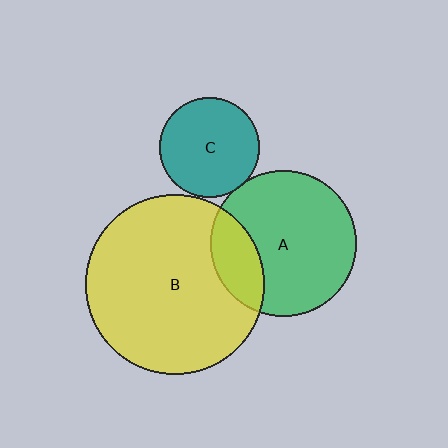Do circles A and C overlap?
Yes.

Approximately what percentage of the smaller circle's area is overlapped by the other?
Approximately 5%.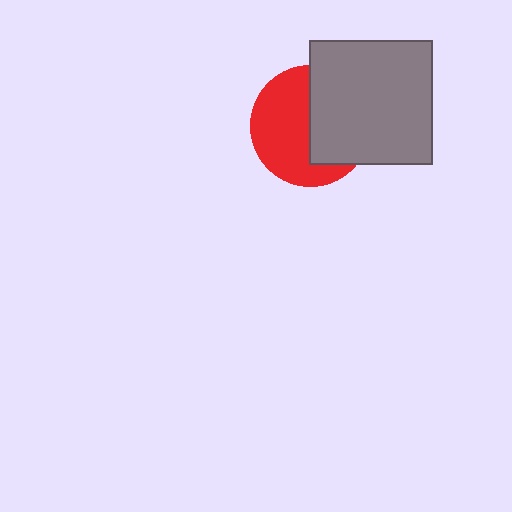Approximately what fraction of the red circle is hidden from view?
Roughly 45% of the red circle is hidden behind the gray square.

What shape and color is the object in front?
The object in front is a gray square.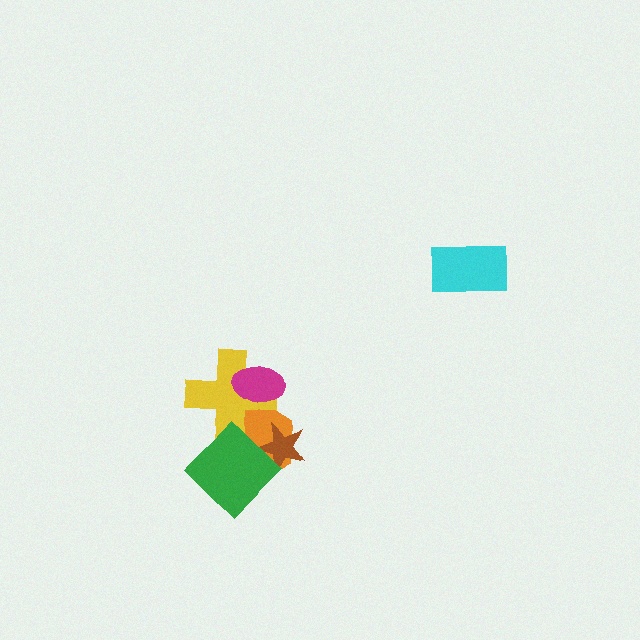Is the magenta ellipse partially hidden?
No, no other shape covers it.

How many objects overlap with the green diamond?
3 objects overlap with the green diamond.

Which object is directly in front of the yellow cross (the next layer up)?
The green diamond is directly in front of the yellow cross.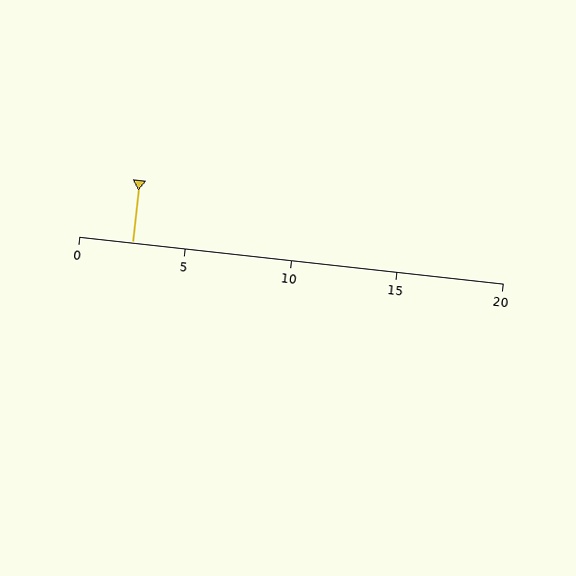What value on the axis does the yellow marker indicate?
The marker indicates approximately 2.5.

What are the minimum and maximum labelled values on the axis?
The axis runs from 0 to 20.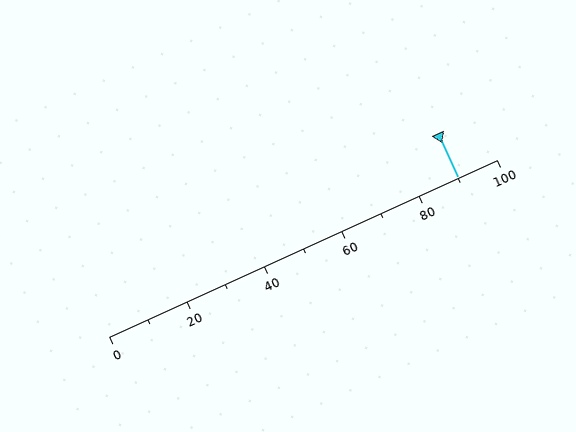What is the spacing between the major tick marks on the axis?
The major ticks are spaced 20 apart.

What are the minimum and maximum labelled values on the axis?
The axis runs from 0 to 100.